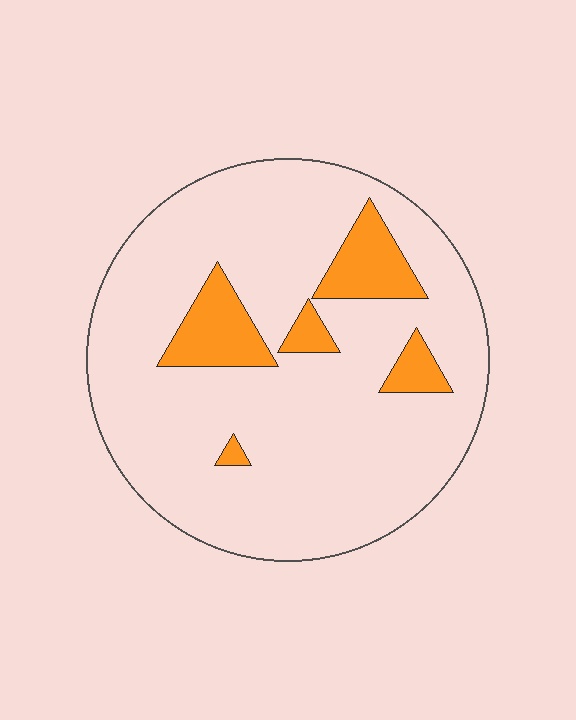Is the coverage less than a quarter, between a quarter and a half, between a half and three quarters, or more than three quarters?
Less than a quarter.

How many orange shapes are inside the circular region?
5.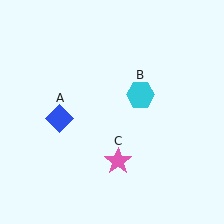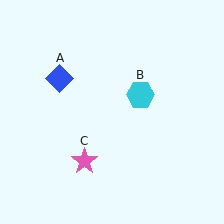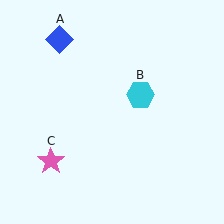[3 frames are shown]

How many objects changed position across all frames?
2 objects changed position: blue diamond (object A), pink star (object C).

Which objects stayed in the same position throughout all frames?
Cyan hexagon (object B) remained stationary.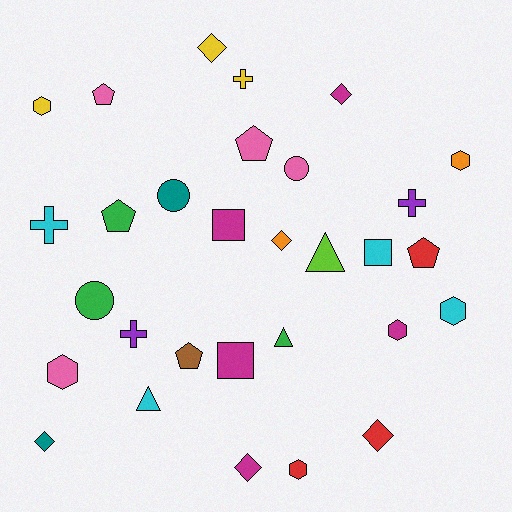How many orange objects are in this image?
There are 2 orange objects.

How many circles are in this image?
There are 3 circles.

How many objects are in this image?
There are 30 objects.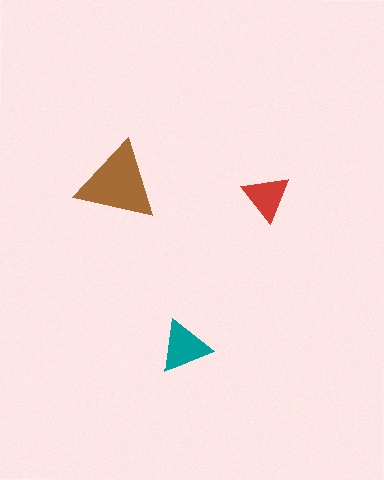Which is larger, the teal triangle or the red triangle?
The teal one.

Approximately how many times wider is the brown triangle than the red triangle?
About 1.5 times wider.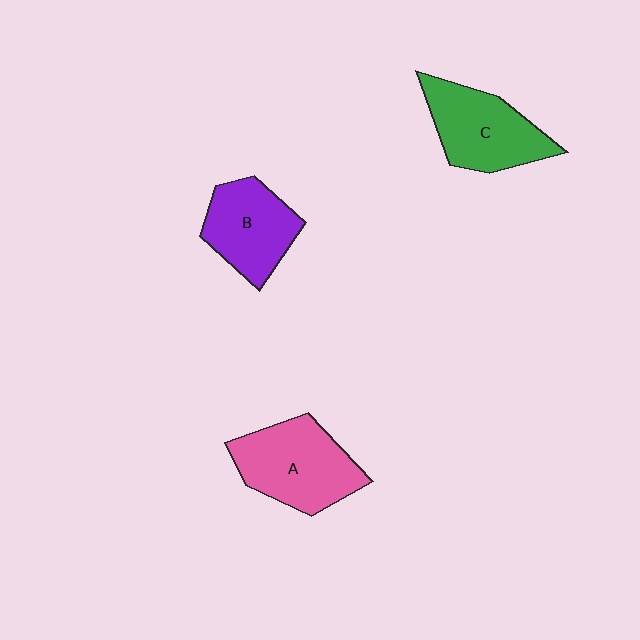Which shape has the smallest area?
Shape B (purple).